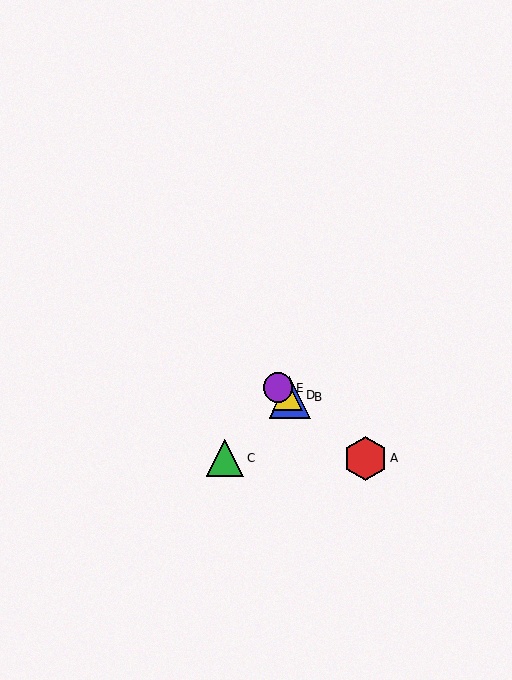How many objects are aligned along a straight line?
4 objects (A, B, D, E) are aligned along a straight line.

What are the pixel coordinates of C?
Object C is at (225, 458).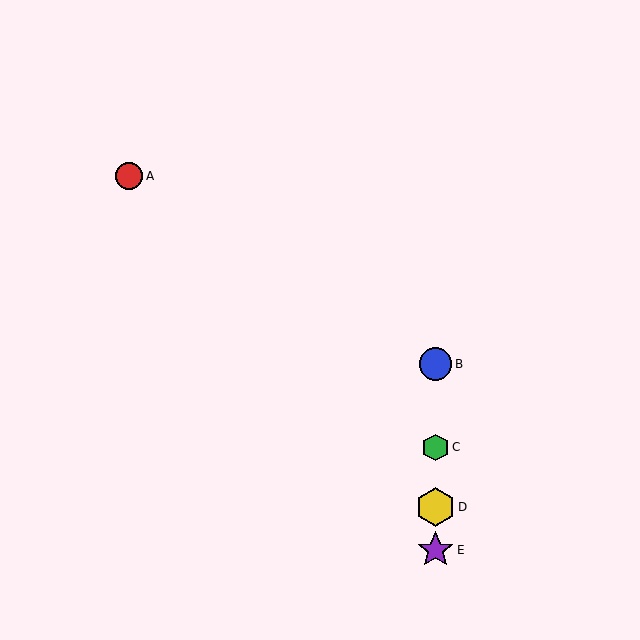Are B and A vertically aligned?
No, B is at x≈435 and A is at x≈129.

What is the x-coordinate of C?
Object C is at x≈435.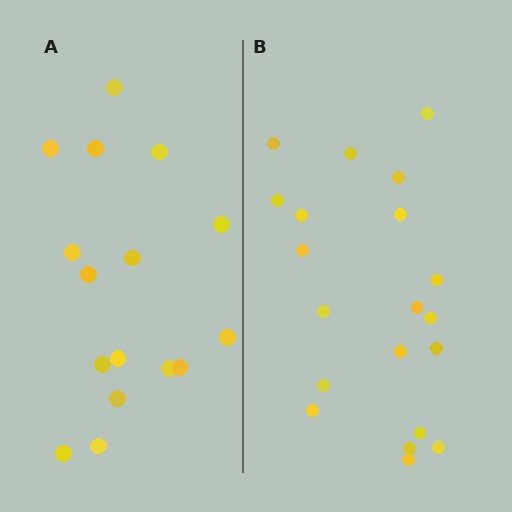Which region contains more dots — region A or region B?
Region B (the right region) has more dots.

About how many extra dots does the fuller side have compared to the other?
Region B has about 4 more dots than region A.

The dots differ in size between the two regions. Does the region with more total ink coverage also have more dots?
No. Region A has more total ink coverage because its dots are larger, but region B actually contains more individual dots. Total area can be misleading — the number of items is what matters here.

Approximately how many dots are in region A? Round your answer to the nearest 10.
About 20 dots. (The exact count is 16, which rounds to 20.)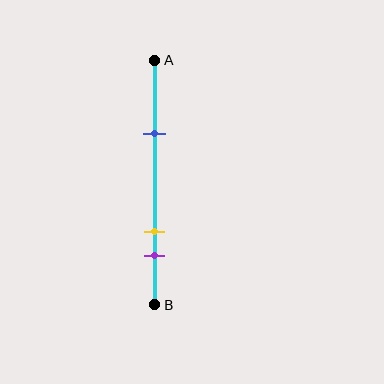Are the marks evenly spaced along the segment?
No, the marks are not evenly spaced.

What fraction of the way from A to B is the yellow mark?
The yellow mark is approximately 70% (0.7) of the way from A to B.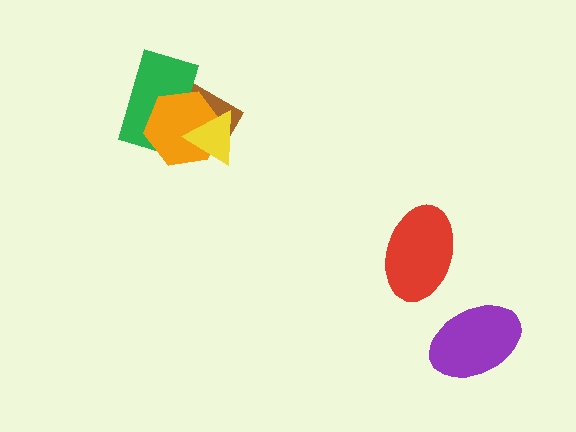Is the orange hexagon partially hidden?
Yes, it is partially covered by another shape.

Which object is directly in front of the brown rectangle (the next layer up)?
The green rectangle is directly in front of the brown rectangle.